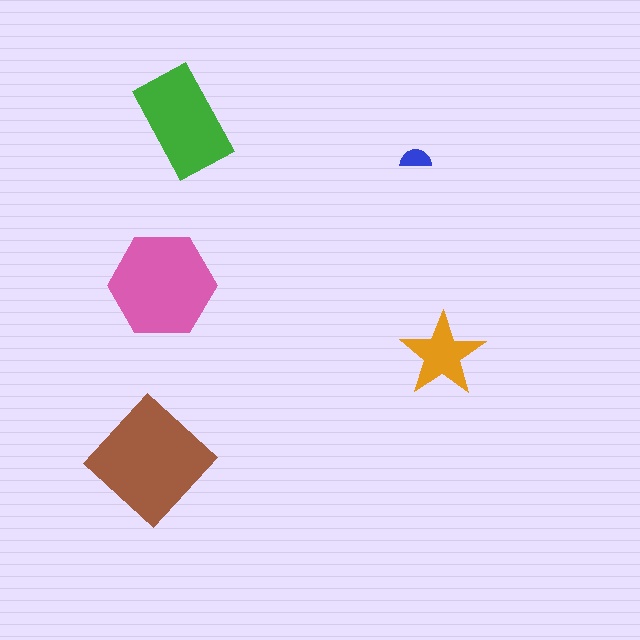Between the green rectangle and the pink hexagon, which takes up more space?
The pink hexagon.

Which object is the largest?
The brown diamond.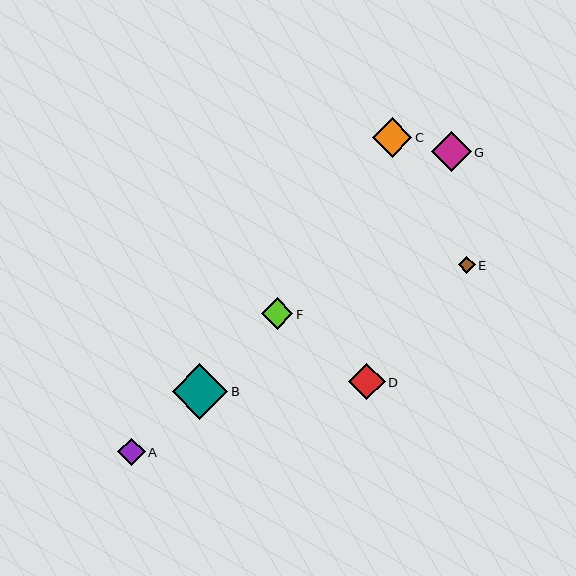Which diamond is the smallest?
Diamond E is the smallest with a size of approximately 17 pixels.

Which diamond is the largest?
Diamond B is the largest with a size of approximately 55 pixels.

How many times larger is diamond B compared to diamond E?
Diamond B is approximately 3.2 times the size of diamond E.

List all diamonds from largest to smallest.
From largest to smallest: B, G, C, D, F, A, E.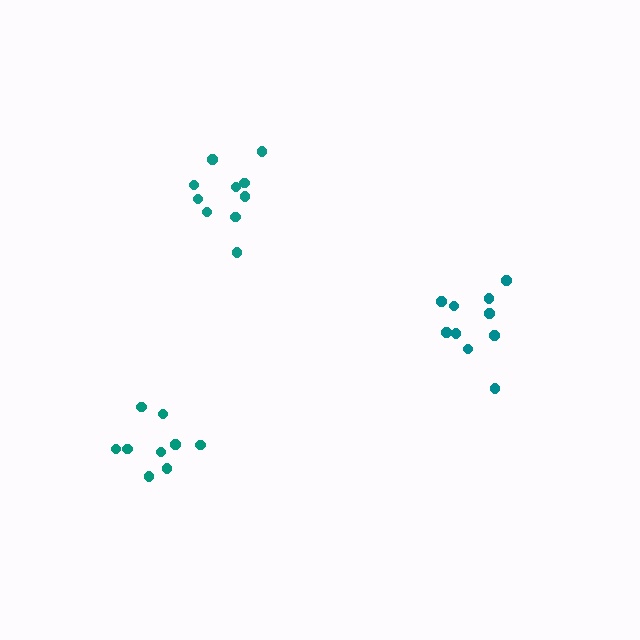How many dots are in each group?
Group 1: 9 dots, Group 2: 10 dots, Group 3: 10 dots (29 total).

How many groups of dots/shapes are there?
There are 3 groups.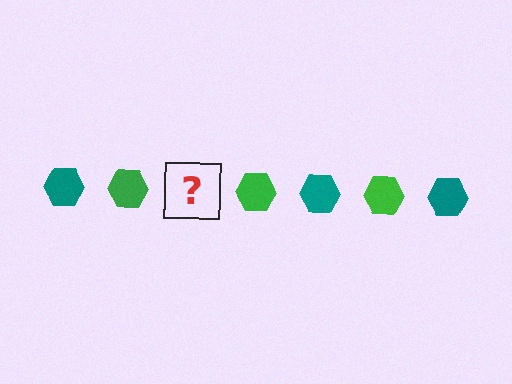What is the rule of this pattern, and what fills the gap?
The rule is that the pattern cycles through teal, green hexagons. The gap should be filled with a teal hexagon.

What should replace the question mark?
The question mark should be replaced with a teal hexagon.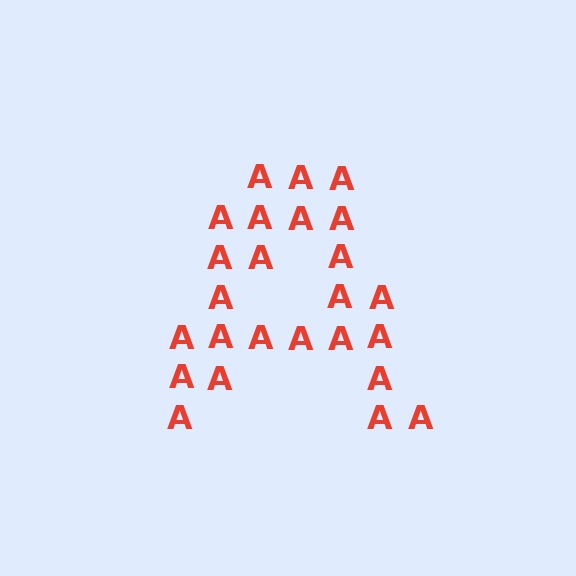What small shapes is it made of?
It is made of small letter A's.